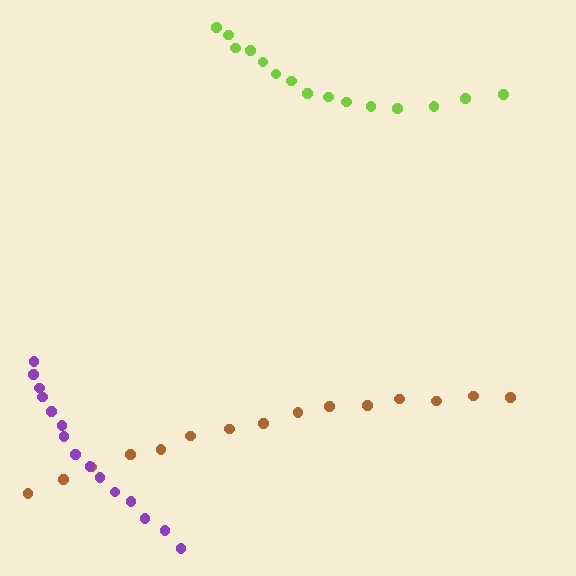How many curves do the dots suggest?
There are 3 distinct paths.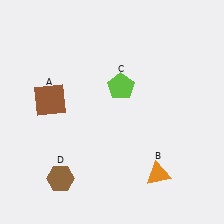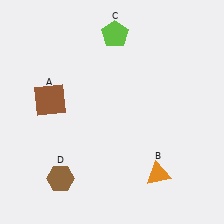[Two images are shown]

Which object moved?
The lime pentagon (C) moved up.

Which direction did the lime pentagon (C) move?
The lime pentagon (C) moved up.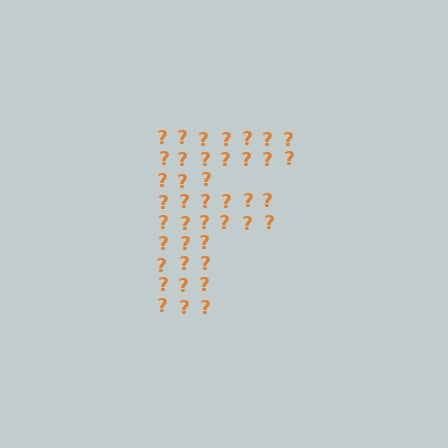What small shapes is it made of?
It is made of small question marks.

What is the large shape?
The large shape is the letter F.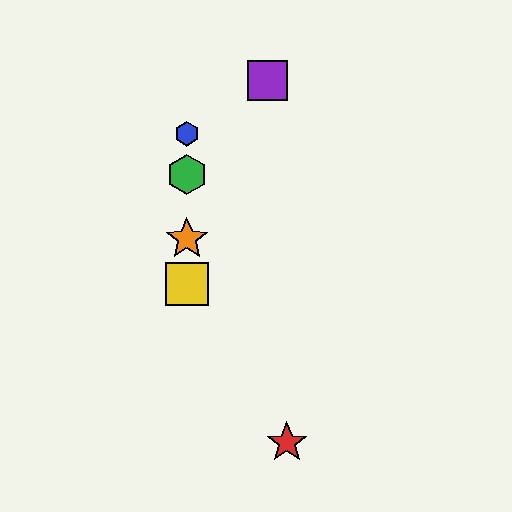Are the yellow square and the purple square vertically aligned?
No, the yellow square is at x≈187 and the purple square is at x≈267.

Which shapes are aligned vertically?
The blue hexagon, the green hexagon, the yellow square, the orange star are aligned vertically.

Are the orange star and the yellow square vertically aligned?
Yes, both are at x≈187.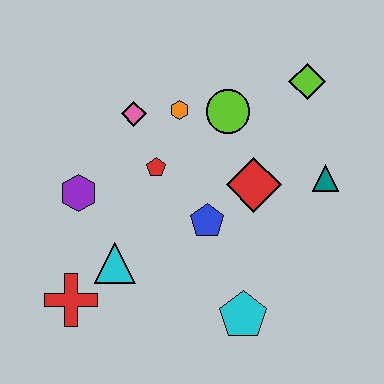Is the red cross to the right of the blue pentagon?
No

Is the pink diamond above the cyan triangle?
Yes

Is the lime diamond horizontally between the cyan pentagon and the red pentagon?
No